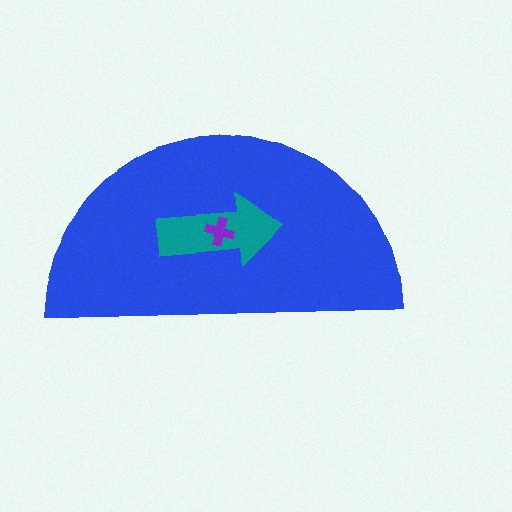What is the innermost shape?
The purple cross.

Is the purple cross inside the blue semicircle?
Yes.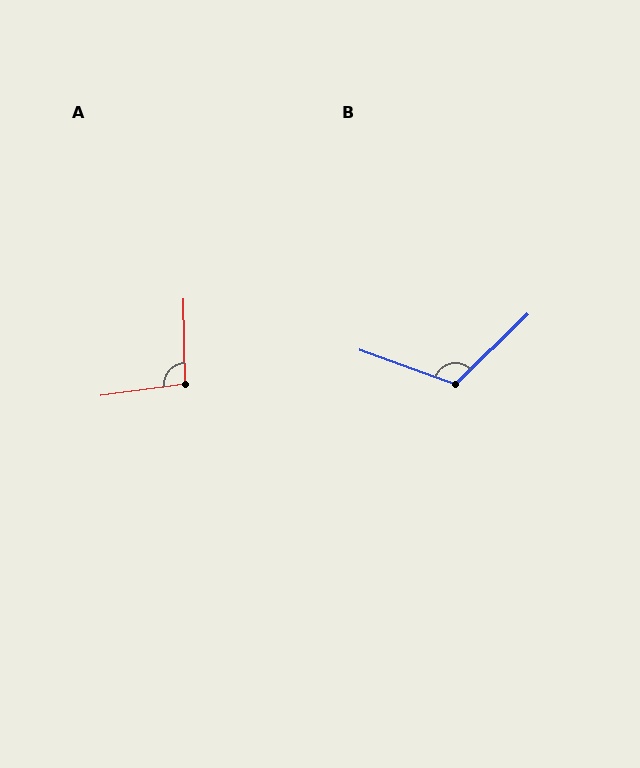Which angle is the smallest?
A, at approximately 97 degrees.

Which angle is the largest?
B, at approximately 116 degrees.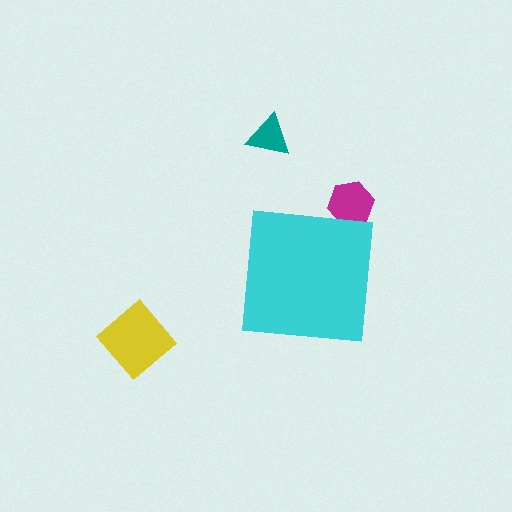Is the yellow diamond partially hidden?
No, the yellow diamond is fully visible.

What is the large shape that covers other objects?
A cyan square.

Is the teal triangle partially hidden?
No, the teal triangle is fully visible.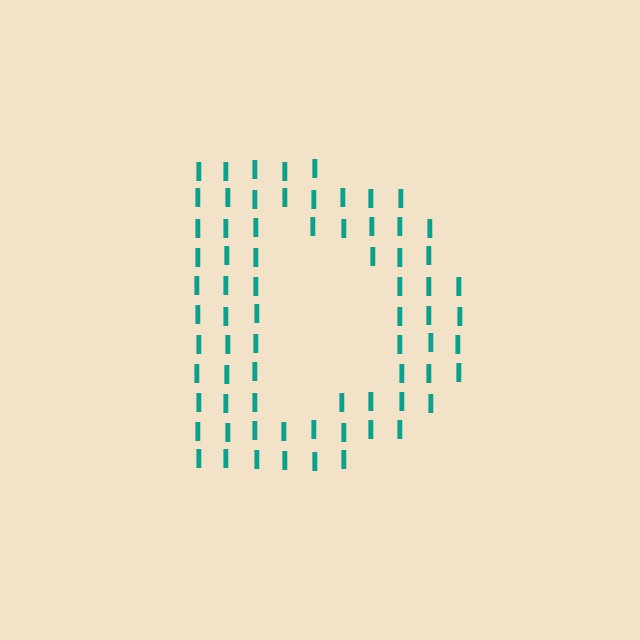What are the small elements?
The small elements are letter I's.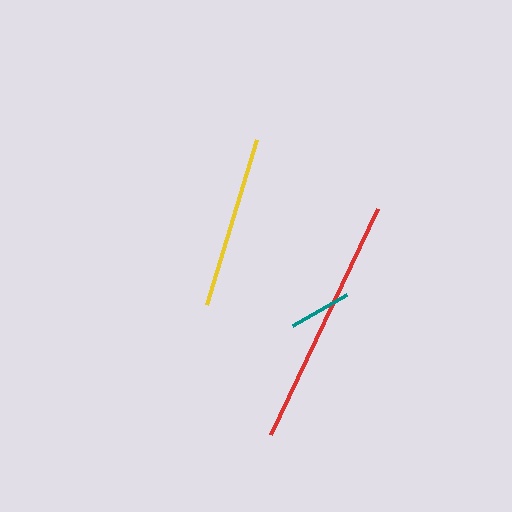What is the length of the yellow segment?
The yellow segment is approximately 173 pixels long.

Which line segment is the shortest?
The teal line is the shortest at approximately 62 pixels.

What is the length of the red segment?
The red segment is approximately 250 pixels long.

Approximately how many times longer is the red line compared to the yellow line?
The red line is approximately 1.4 times the length of the yellow line.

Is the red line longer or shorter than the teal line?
The red line is longer than the teal line.